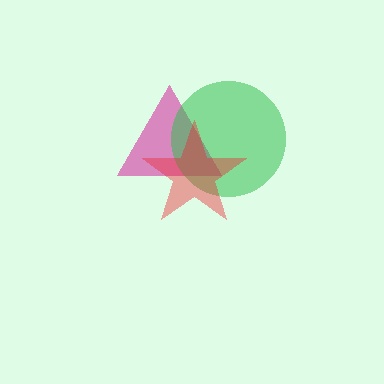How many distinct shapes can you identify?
There are 3 distinct shapes: a magenta triangle, a green circle, a red star.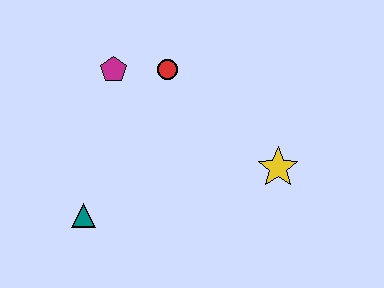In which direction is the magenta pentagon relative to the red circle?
The magenta pentagon is to the left of the red circle.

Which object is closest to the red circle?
The magenta pentagon is closest to the red circle.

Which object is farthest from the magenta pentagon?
The yellow star is farthest from the magenta pentagon.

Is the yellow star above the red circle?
No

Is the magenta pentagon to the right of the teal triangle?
Yes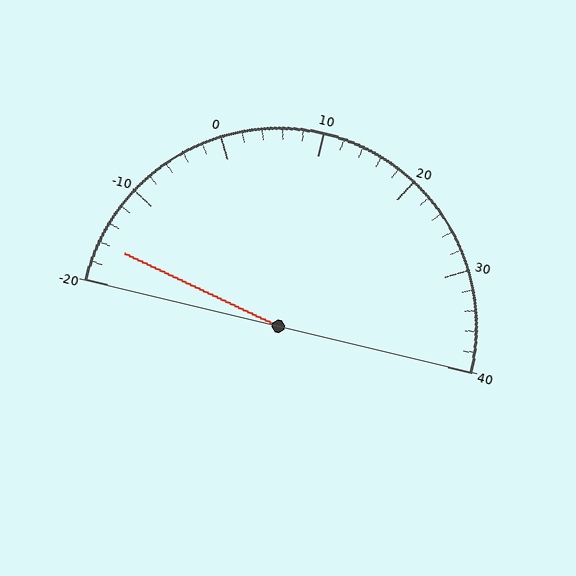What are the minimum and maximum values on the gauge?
The gauge ranges from -20 to 40.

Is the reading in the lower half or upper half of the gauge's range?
The reading is in the lower half of the range (-20 to 40).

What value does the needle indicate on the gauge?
The needle indicates approximately -16.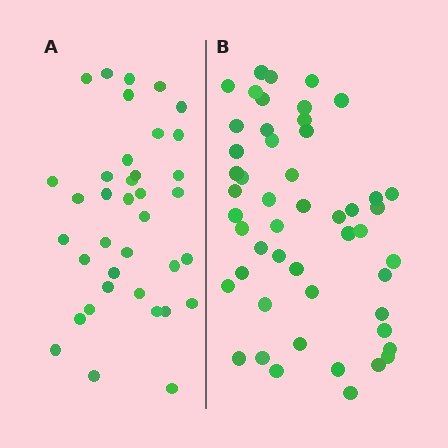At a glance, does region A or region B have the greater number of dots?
Region B (the right region) has more dots.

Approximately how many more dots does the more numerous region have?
Region B has approximately 15 more dots than region A.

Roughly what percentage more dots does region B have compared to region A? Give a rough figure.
About 35% more.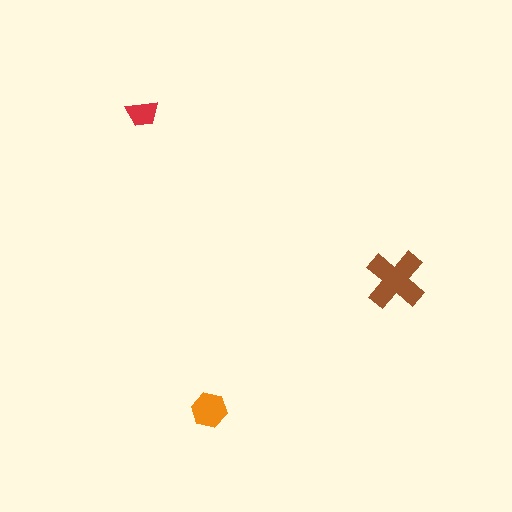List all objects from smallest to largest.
The red trapezoid, the orange hexagon, the brown cross.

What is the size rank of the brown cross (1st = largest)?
1st.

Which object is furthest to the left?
The red trapezoid is leftmost.